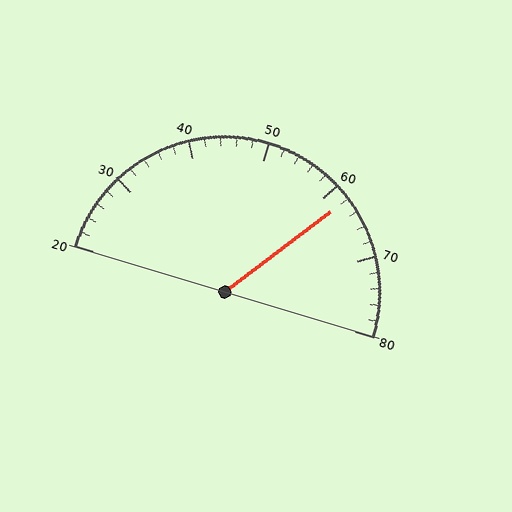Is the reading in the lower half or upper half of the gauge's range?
The reading is in the upper half of the range (20 to 80).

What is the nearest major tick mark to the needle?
The nearest major tick mark is 60.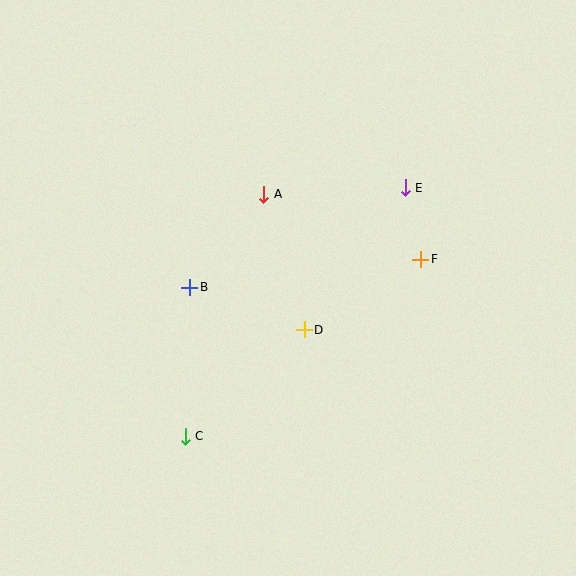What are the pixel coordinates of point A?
Point A is at (264, 194).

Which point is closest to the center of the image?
Point D at (304, 330) is closest to the center.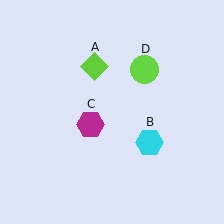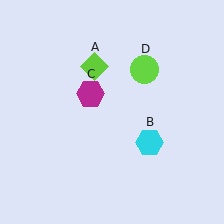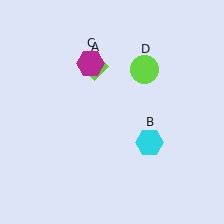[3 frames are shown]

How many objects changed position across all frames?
1 object changed position: magenta hexagon (object C).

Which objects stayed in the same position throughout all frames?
Lime diamond (object A) and cyan hexagon (object B) and lime circle (object D) remained stationary.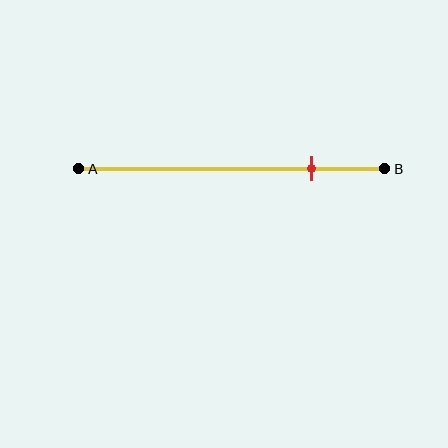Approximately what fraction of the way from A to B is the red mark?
The red mark is approximately 75% of the way from A to B.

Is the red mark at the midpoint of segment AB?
No, the mark is at about 75% from A, not at the 50% midpoint.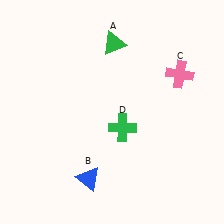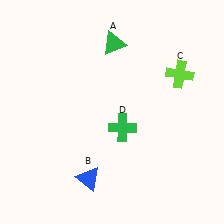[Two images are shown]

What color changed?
The cross (C) changed from pink in Image 1 to lime in Image 2.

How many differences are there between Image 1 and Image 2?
There is 1 difference between the two images.